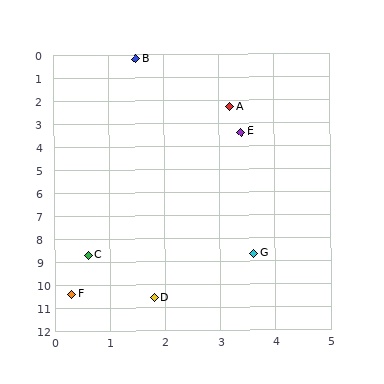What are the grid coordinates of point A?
Point A is at approximately (3.2, 2.3).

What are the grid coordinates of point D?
Point D is at approximately (1.8, 10.6).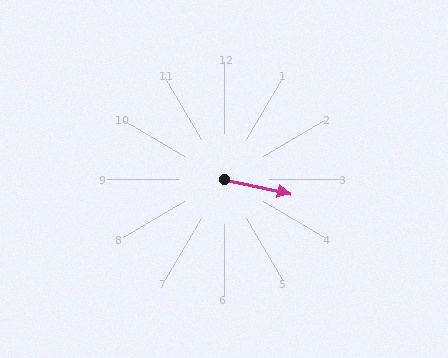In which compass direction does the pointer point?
East.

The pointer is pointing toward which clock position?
Roughly 3 o'clock.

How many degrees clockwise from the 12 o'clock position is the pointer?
Approximately 103 degrees.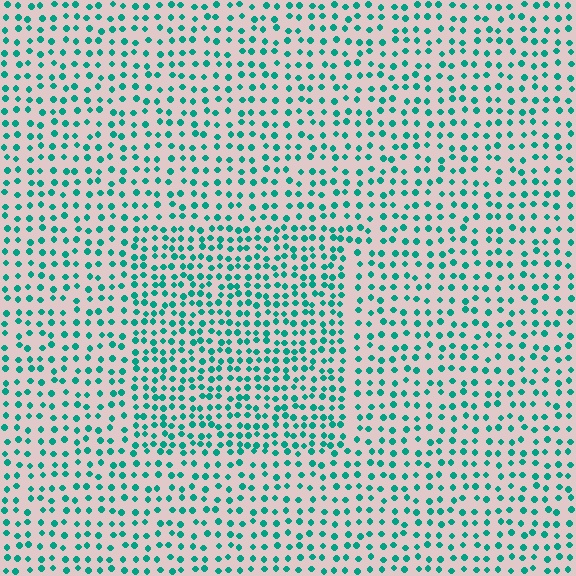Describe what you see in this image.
The image contains small teal elements arranged at two different densities. A rectangle-shaped region is visible where the elements are more densely packed than the surrounding area.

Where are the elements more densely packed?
The elements are more densely packed inside the rectangle boundary.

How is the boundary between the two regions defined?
The boundary is defined by a change in element density (approximately 1.6x ratio). All elements are the same color, size, and shape.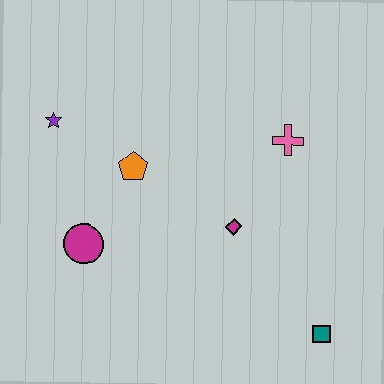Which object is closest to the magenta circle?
The orange pentagon is closest to the magenta circle.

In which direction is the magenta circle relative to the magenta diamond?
The magenta circle is to the left of the magenta diamond.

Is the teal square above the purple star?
No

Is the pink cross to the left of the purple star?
No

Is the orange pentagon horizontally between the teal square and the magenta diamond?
No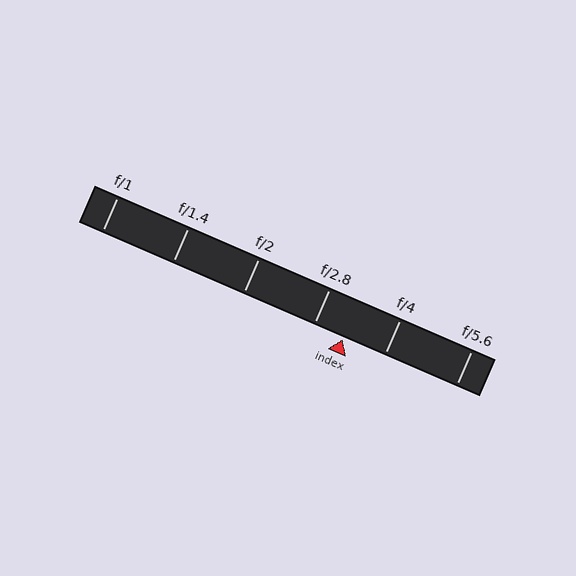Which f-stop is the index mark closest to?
The index mark is closest to f/2.8.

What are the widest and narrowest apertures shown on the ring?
The widest aperture shown is f/1 and the narrowest is f/5.6.